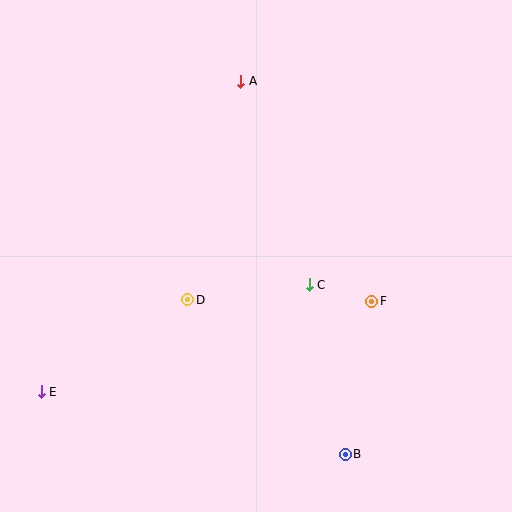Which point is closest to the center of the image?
Point C at (309, 285) is closest to the center.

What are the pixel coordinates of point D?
Point D is at (188, 300).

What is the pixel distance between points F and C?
The distance between F and C is 65 pixels.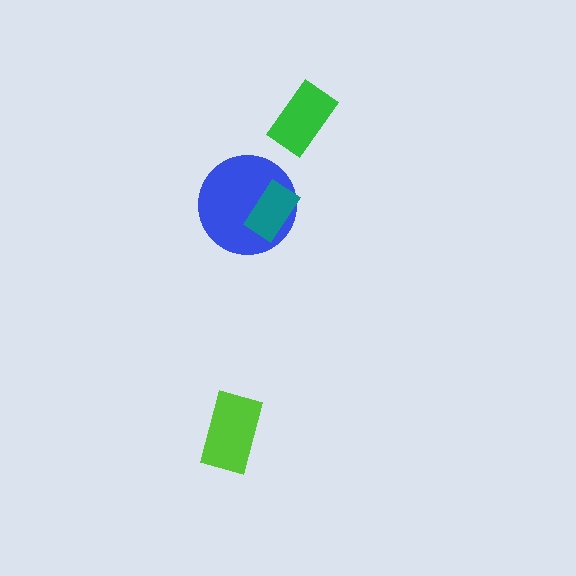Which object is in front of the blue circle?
The teal rectangle is in front of the blue circle.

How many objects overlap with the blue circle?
1 object overlaps with the blue circle.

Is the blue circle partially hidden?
Yes, it is partially covered by another shape.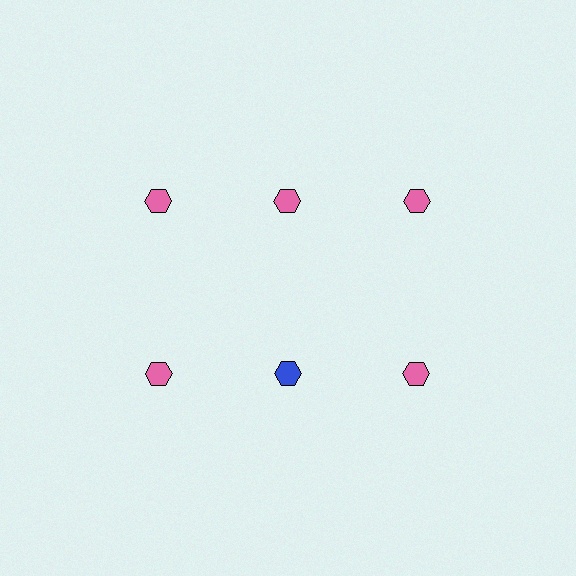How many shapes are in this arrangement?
There are 6 shapes arranged in a grid pattern.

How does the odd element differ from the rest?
It has a different color: blue instead of pink.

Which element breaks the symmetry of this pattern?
The blue hexagon in the second row, second from left column breaks the symmetry. All other shapes are pink hexagons.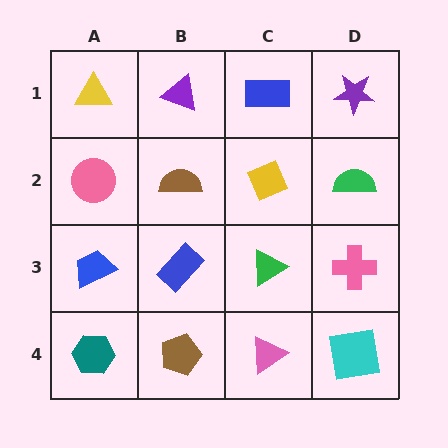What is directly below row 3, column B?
A brown pentagon.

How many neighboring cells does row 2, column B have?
4.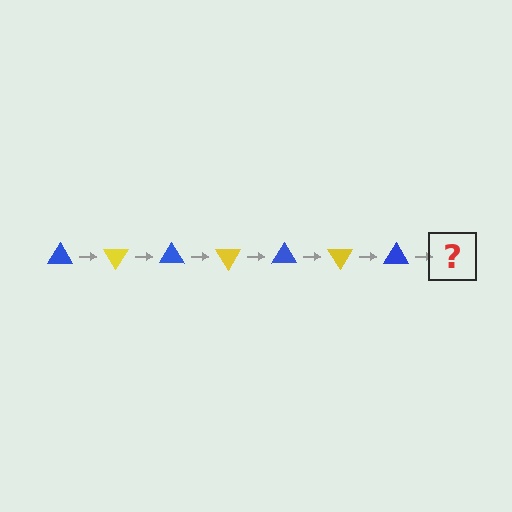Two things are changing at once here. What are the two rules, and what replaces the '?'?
The two rules are that it rotates 60 degrees each step and the color cycles through blue and yellow. The '?' should be a yellow triangle, rotated 420 degrees from the start.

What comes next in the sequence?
The next element should be a yellow triangle, rotated 420 degrees from the start.